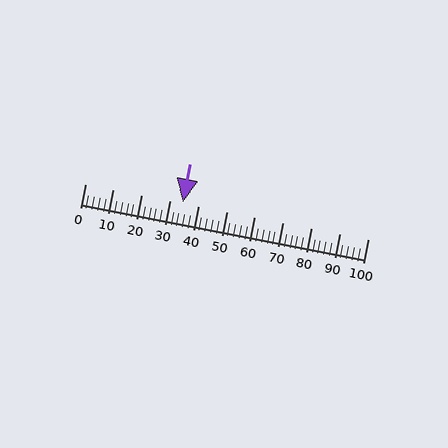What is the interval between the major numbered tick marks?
The major tick marks are spaced 10 units apart.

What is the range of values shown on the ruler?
The ruler shows values from 0 to 100.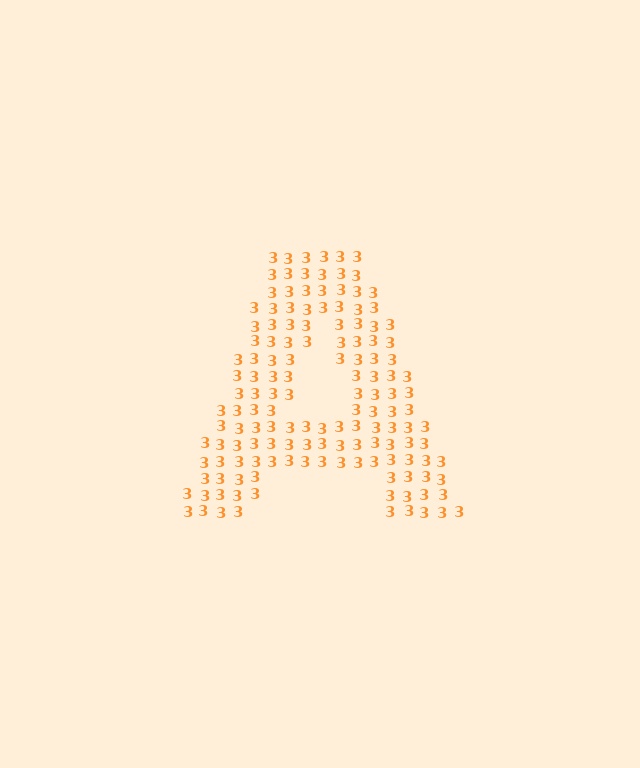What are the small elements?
The small elements are digit 3's.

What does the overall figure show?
The overall figure shows the letter A.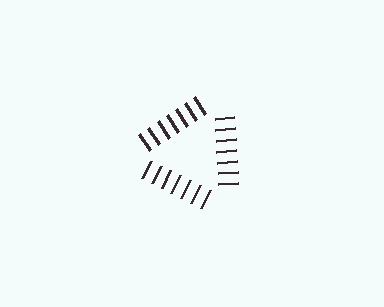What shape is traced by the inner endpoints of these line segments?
An illusory triangle — the line segments terminate on its edges but no continuous stroke is drawn.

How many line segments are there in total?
21 — 7 along each of the 3 edges.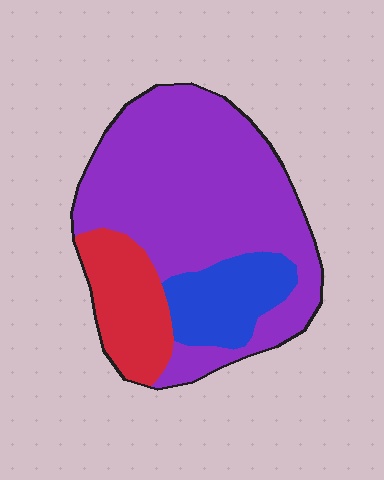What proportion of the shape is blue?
Blue takes up about one sixth (1/6) of the shape.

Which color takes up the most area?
Purple, at roughly 65%.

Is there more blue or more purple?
Purple.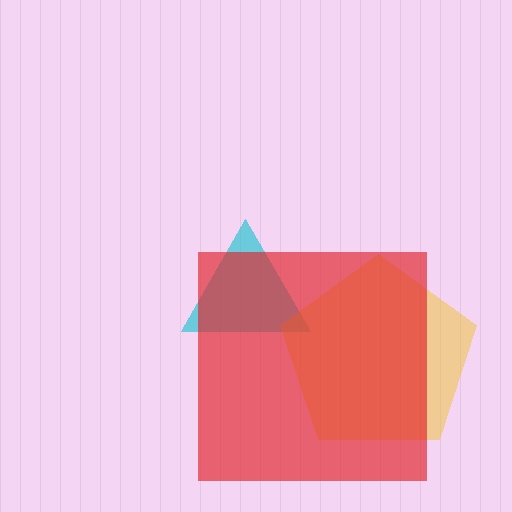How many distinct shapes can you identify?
There are 3 distinct shapes: a cyan triangle, a yellow pentagon, a red square.